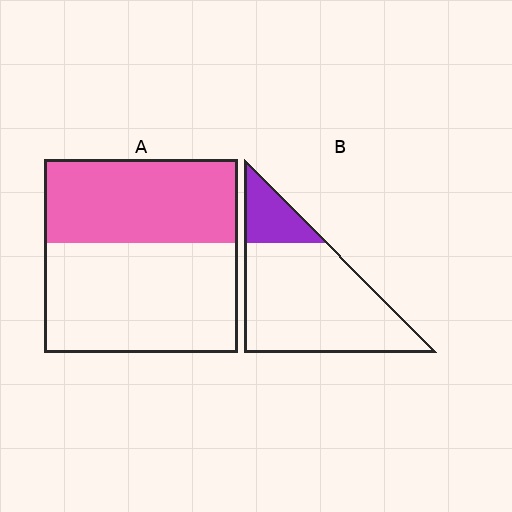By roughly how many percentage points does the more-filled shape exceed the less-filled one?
By roughly 25 percentage points (A over B).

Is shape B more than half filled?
No.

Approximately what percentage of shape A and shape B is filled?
A is approximately 45% and B is approximately 20%.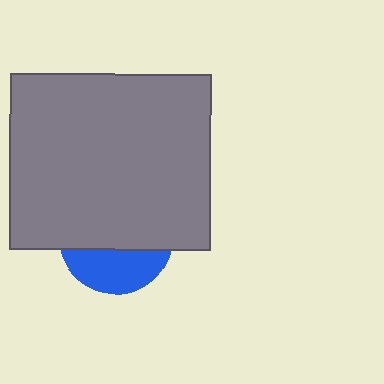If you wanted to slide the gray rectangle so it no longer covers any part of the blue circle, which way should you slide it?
Slide it up — that is the most direct way to separate the two shapes.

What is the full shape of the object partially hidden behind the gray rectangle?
The partially hidden object is a blue circle.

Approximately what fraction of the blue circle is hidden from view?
Roughly 65% of the blue circle is hidden behind the gray rectangle.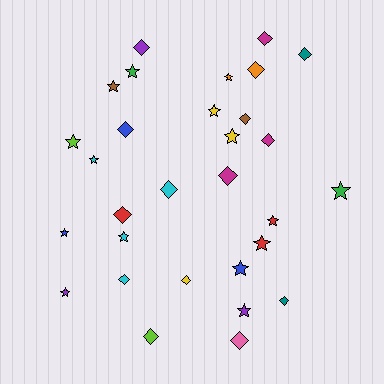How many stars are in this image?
There are 15 stars.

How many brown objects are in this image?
There are 2 brown objects.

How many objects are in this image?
There are 30 objects.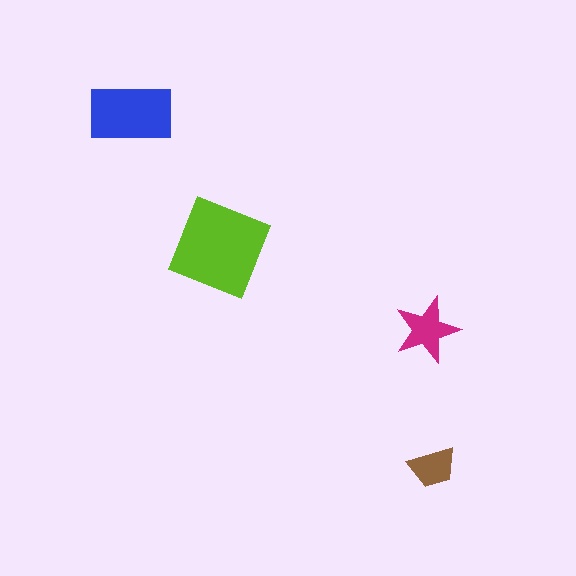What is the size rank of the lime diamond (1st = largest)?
1st.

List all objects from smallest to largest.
The brown trapezoid, the magenta star, the blue rectangle, the lime diamond.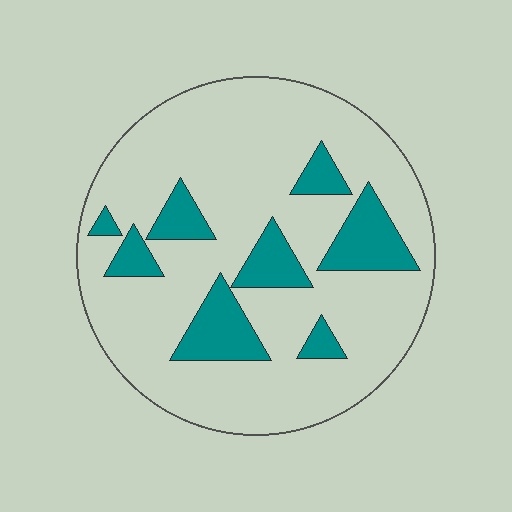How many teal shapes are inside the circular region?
8.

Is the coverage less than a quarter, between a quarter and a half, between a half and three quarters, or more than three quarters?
Less than a quarter.